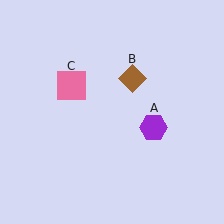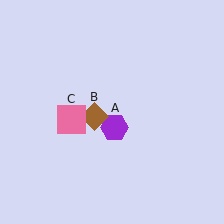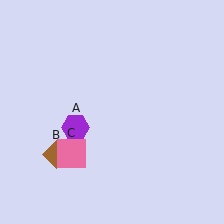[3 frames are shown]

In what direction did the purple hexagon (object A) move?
The purple hexagon (object A) moved left.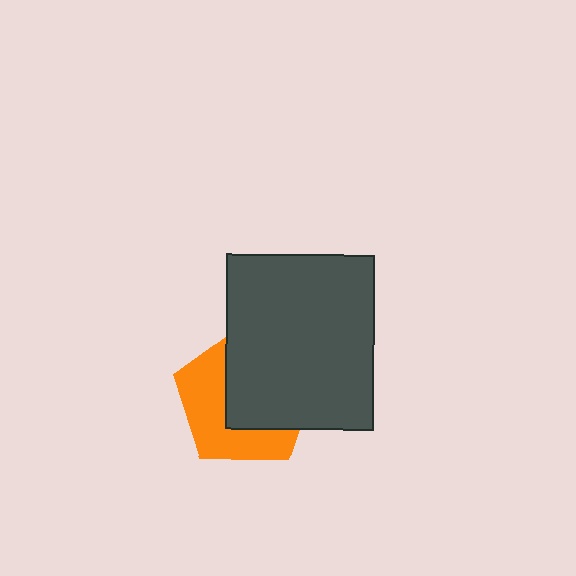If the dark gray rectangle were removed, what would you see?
You would see the complete orange pentagon.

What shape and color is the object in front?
The object in front is a dark gray rectangle.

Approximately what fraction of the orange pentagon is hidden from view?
Roughly 54% of the orange pentagon is hidden behind the dark gray rectangle.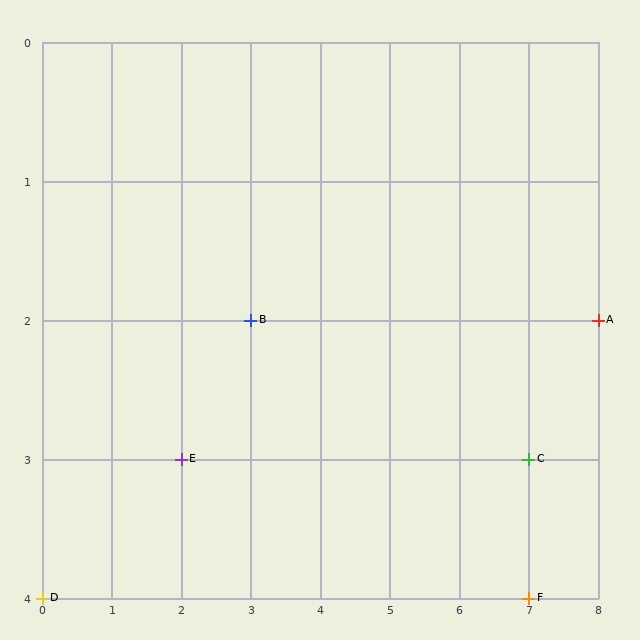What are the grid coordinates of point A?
Point A is at grid coordinates (8, 2).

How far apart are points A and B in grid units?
Points A and B are 5 columns apart.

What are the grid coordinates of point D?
Point D is at grid coordinates (0, 4).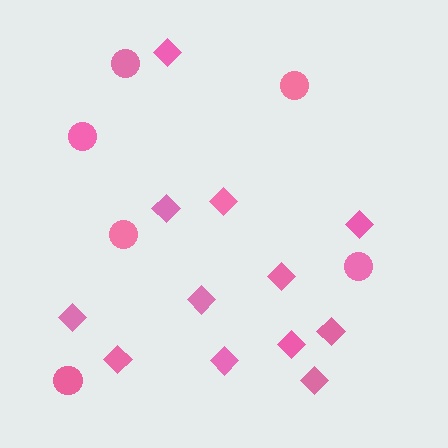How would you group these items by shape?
There are 2 groups: one group of circles (6) and one group of diamonds (12).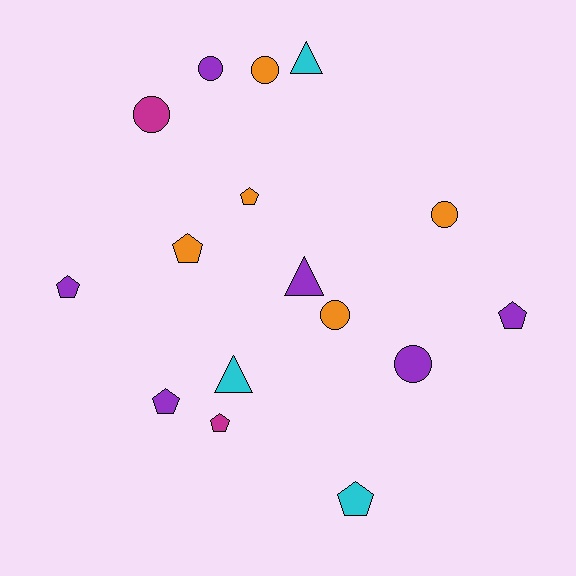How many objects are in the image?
There are 16 objects.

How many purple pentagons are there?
There are 3 purple pentagons.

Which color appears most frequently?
Purple, with 6 objects.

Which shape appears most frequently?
Pentagon, with 7 objects.